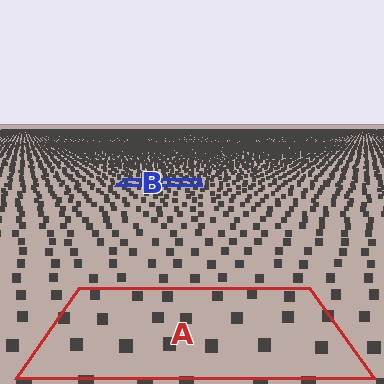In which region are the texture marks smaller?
The texture marks are smaller in region B, because it is farther away.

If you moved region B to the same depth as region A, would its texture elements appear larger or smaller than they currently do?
They would appear larger. At a closer depth, the same texture elements are projected at a bigger on-screen size.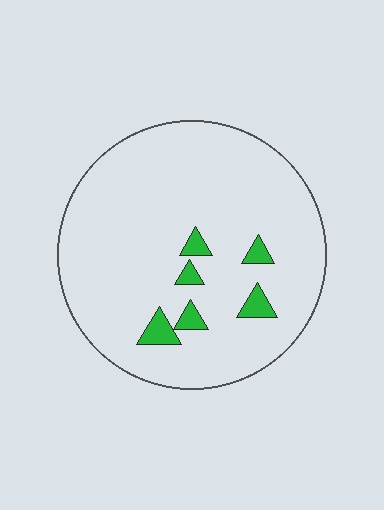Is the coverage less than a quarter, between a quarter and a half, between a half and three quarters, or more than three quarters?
Less than a quarter.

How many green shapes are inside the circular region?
6.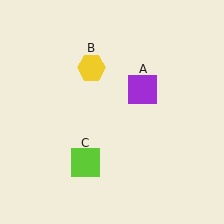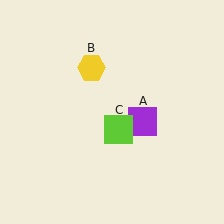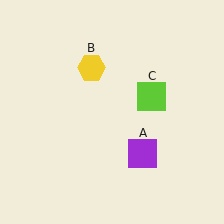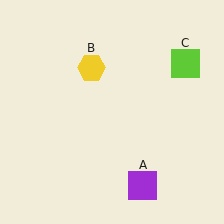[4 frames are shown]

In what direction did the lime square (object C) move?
The lime square (object C) moved up and to the right.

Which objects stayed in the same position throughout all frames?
Yellow hexagon (object B) remained stationary.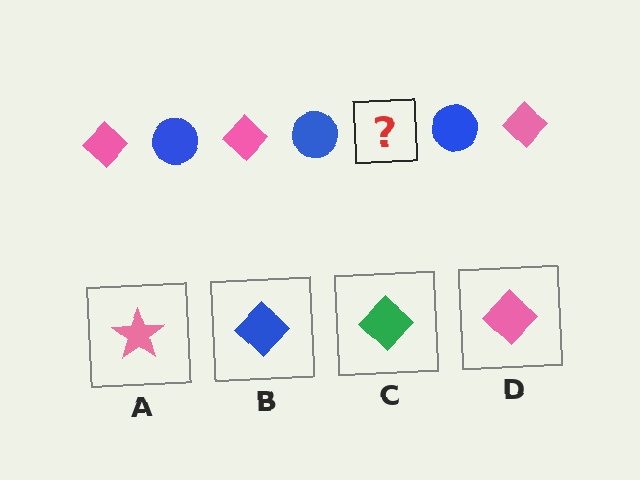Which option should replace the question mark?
Option D.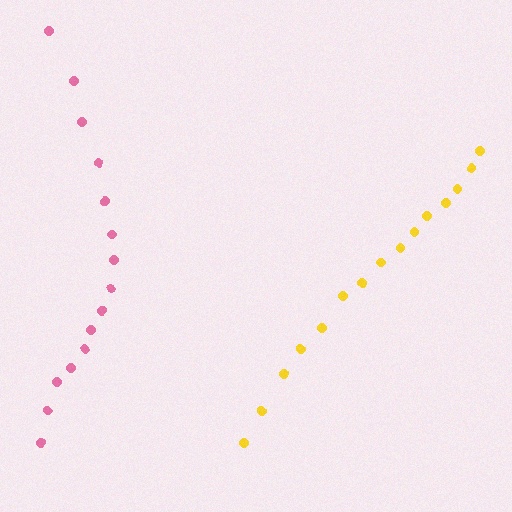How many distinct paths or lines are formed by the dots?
There are 2 distinct paths.